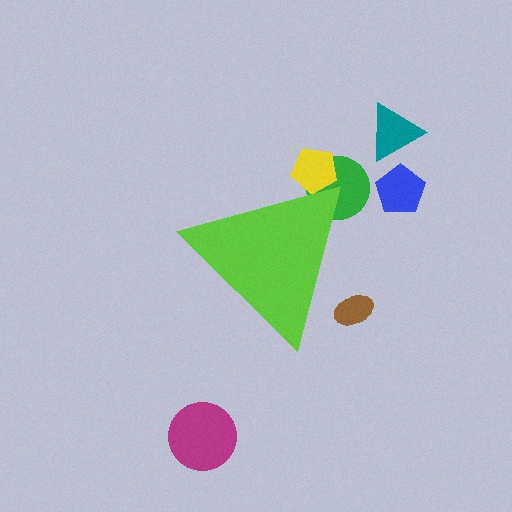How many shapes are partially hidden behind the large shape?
3 shapes are partially hidden.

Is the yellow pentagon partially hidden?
Yes, the yellow pentagon is partially hidden behind the lime triangle.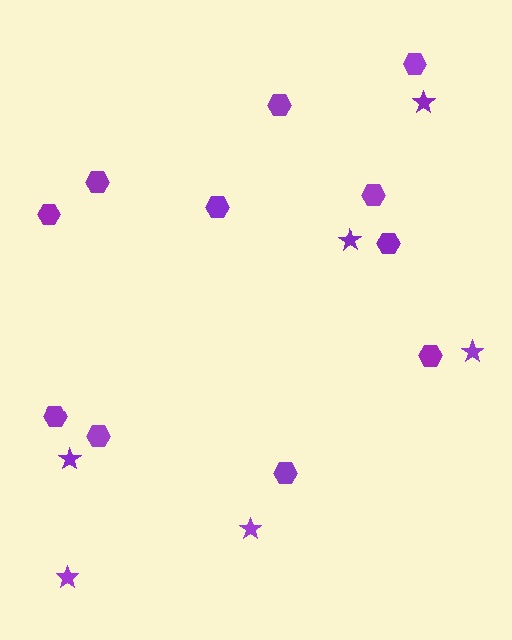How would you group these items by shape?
There are 2 groups: one group of stars (6) and one group of hexagons (11).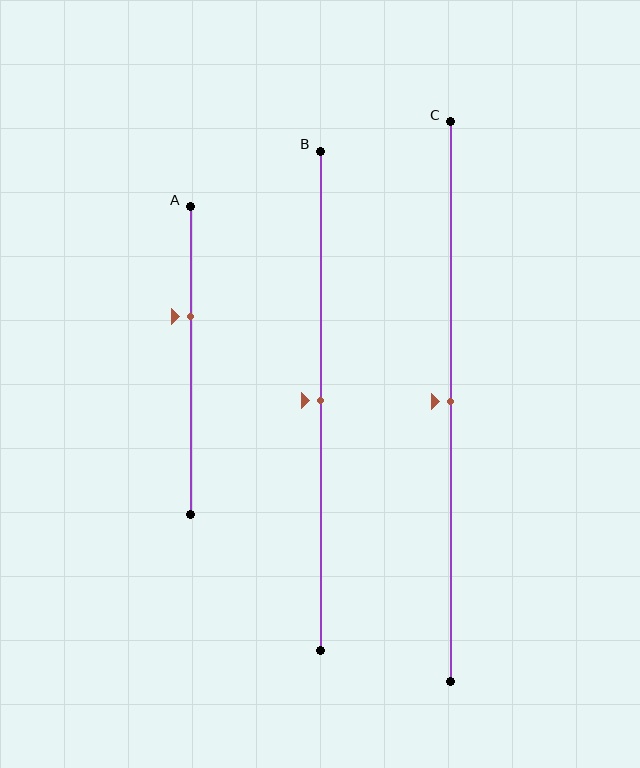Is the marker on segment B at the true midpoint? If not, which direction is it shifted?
Yes, the marker on segment B is at the true midpoint.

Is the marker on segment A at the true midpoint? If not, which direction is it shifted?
No, the marker on segment A is shifted upward by about 14% of the segment length.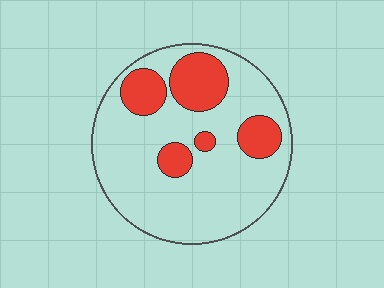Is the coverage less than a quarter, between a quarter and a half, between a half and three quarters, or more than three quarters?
Less than a quarter.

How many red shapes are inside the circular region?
5.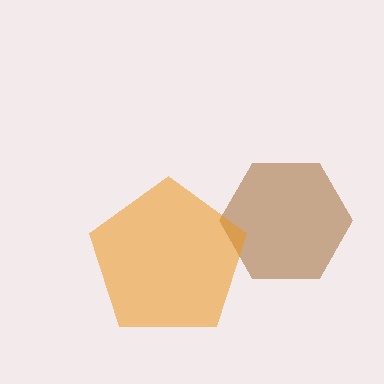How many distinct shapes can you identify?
There are 2 distinct shapes: a brown hexagon, an orange pentagon.